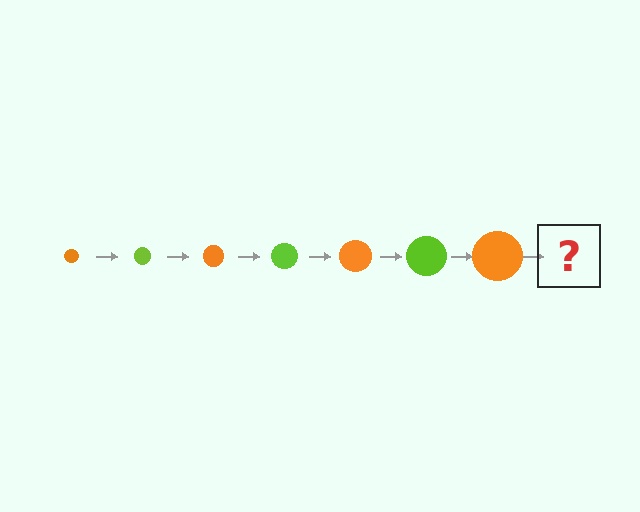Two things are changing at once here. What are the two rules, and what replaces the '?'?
The two rules are that the circle grows larger each step and the color cycles through orange and lime. The '?' should be a lime circle, larger than the previous one.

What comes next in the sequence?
The next element should be a lime circle, larger than the previous one.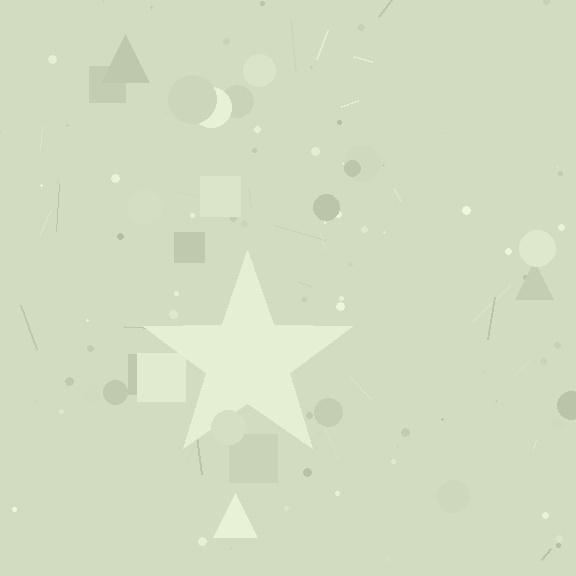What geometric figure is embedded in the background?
A star is embedded in the background.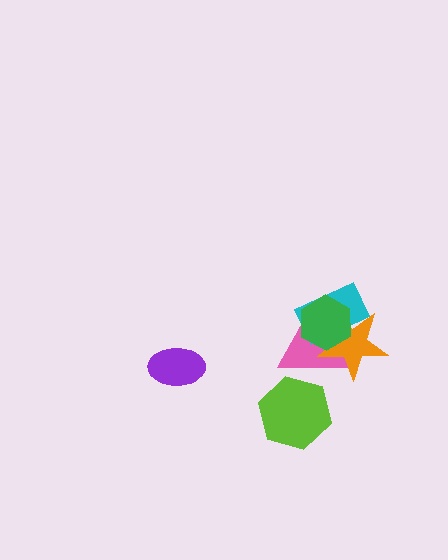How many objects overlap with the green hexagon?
3 objects overlap with the green hexagon.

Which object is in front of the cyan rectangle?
The green hexagon is in front of the cyan rectangle.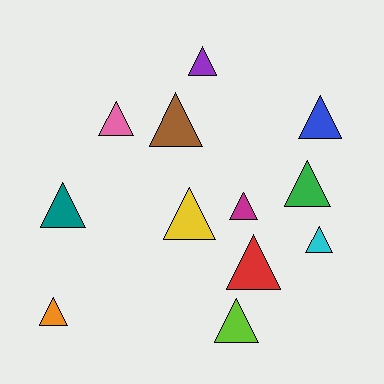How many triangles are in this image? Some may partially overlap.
There are 12 triangles.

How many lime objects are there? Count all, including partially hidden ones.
There is 1 lime object.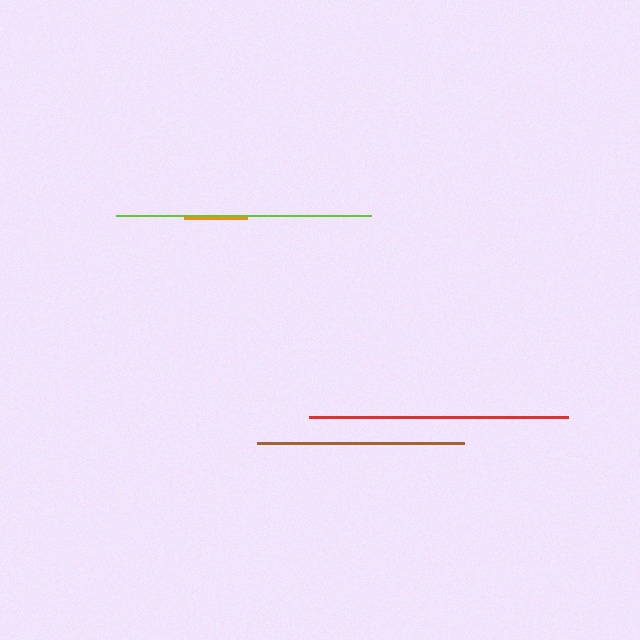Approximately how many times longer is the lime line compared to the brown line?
The lime line is approximately 1.2 times the length of the brown line.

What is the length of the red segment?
The red segment is approximately 258 pixels long.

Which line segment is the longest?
The red line is the longest at approximately 258 pixels.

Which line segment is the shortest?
The orange line is the shortest at approximately 63 pixels.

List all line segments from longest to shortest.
From longest to shortest: red, lime, brown, orange.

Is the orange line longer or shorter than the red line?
The red line is longer than the orange line.